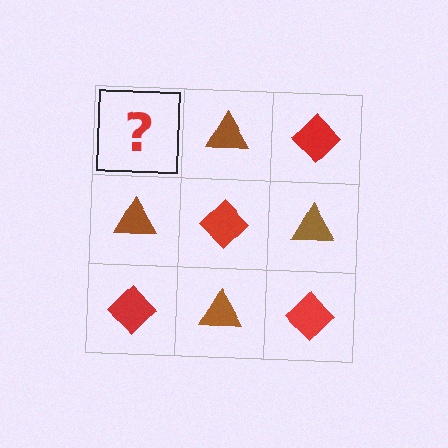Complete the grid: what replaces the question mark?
The question mark should be replaced with a red diamond.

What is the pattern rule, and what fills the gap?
The rule is that it alternates red diamond and brown triangle in a checkerboard pattern. The gap should be filled with a red diamond.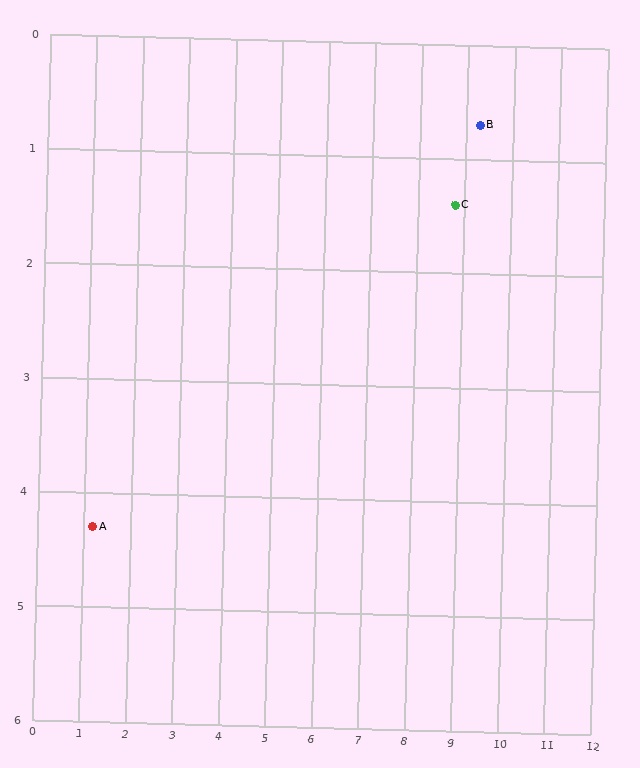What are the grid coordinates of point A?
Point A is at approximately (1.2, 4.3).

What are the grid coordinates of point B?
Point B is at approximately (9.3, 0.7).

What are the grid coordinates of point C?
Point C is at approximately (8.8, 1.4).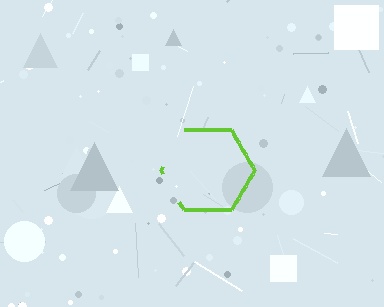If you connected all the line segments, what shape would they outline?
They would outline a hexagon.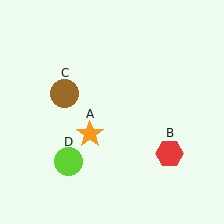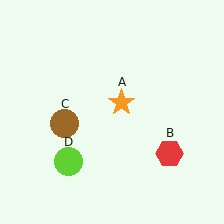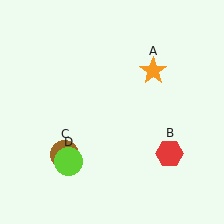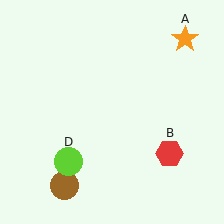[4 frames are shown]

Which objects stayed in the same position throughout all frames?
Red hexagon (object B) and lime circle (object D) remained stationary.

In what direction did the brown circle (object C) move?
The brown circle (object C) moved down.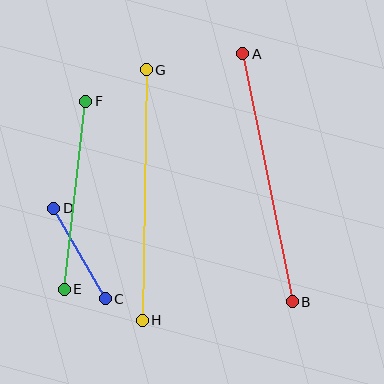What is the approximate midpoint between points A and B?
The midpoint is at approximately (268, 178) pixels.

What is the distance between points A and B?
The distance is approximately 253 pixels.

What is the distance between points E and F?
The distance is approximately 189 pixels.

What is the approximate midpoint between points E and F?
The midpoint is at approximately (75, 195) pixels.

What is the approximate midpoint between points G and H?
The midpoint is at approximately (144, 195) pixels.